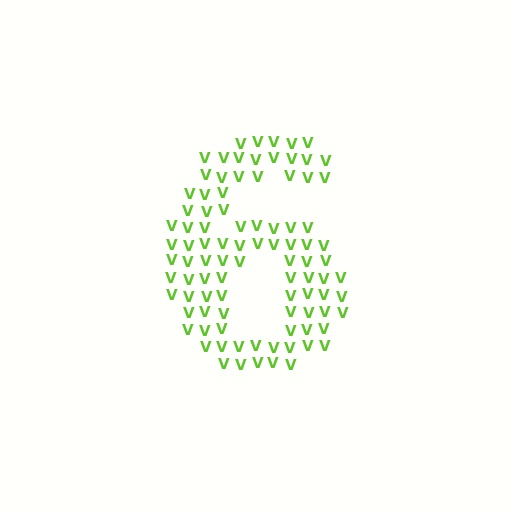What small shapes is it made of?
It is made of small letter V's.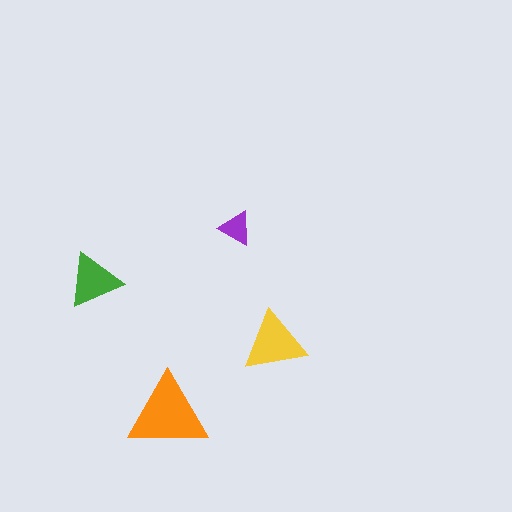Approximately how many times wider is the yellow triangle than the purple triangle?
About 2 times wider.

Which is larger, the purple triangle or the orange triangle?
The orange one.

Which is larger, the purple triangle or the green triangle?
The green one.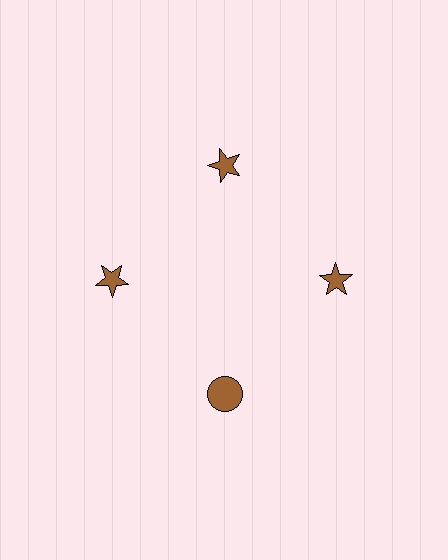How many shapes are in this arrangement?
There are 4 shapes arranged in a ring pattern.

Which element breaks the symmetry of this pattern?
The brown circle at roughly the 6 o'clock position breaks the symmetry. All other shapes are brown stars.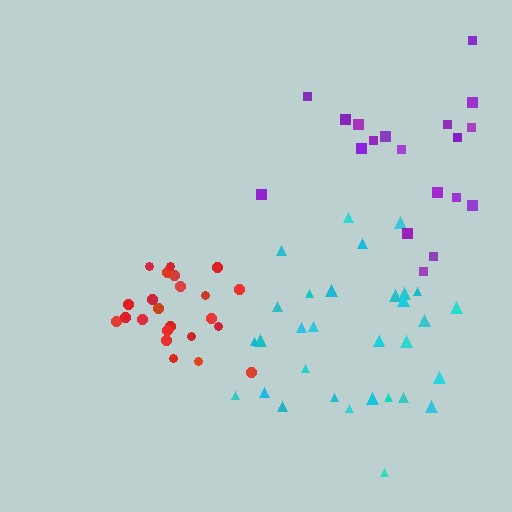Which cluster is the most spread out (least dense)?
Purple.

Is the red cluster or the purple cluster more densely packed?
Red.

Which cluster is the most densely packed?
Red.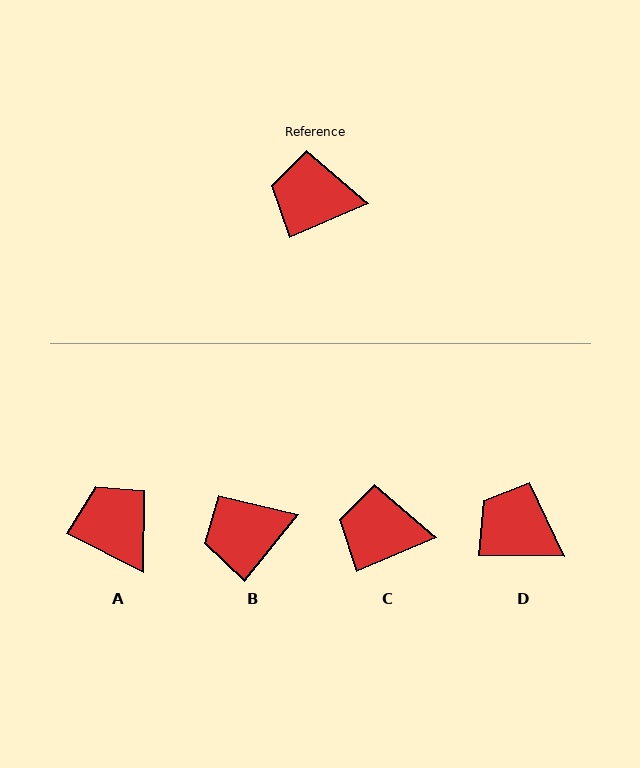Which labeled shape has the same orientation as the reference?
C.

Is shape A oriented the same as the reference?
No, it is off by about 49 degrees.